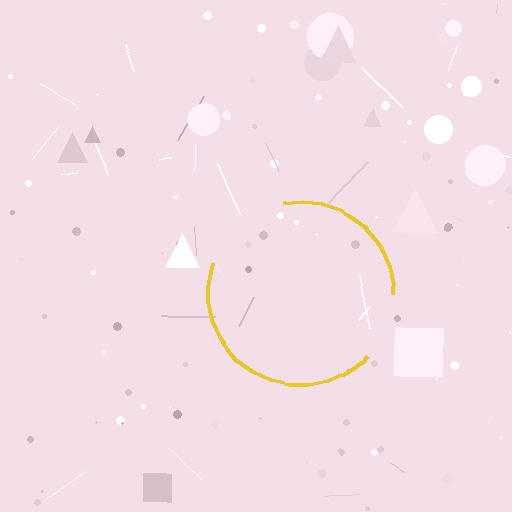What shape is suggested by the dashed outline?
The dashed outline suggests a circle.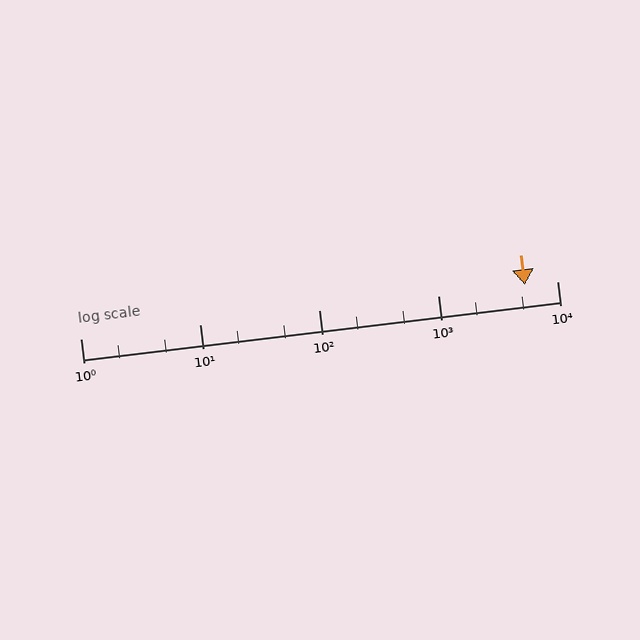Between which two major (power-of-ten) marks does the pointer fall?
The pointer is between 1000 and 10000.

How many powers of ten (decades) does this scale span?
The scale spans 4 decades, from 1 to 10000.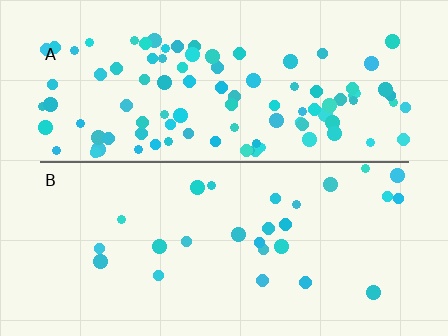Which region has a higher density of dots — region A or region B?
A (the top).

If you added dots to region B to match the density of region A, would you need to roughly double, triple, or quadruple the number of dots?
Approximately quadruple.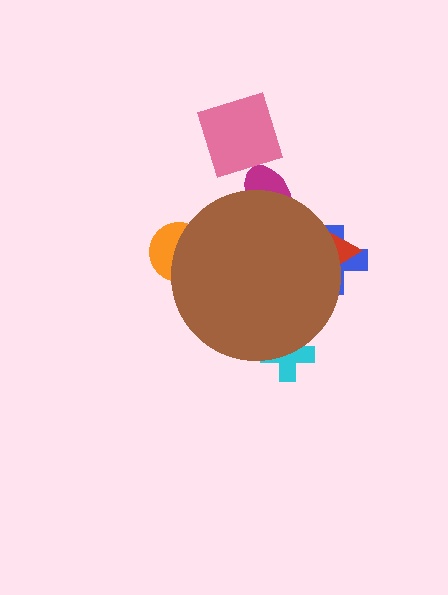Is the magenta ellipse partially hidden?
Yes, the magenta ellipse is partially hidden behind the brown circle.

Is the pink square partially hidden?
No, the pink square is fully visible.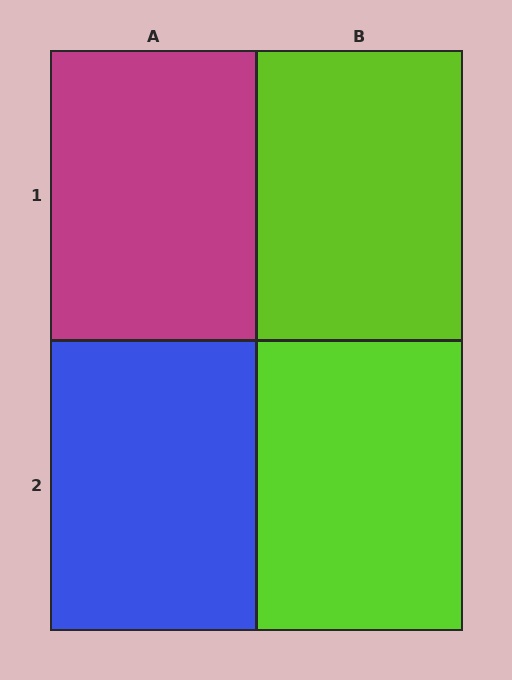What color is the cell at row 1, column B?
Lime.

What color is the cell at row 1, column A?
Magenta.